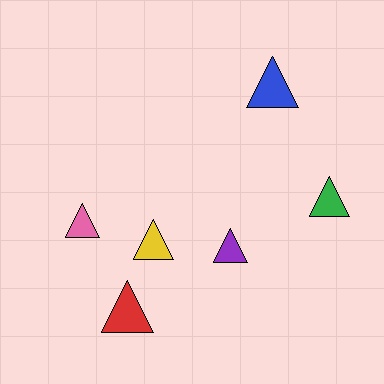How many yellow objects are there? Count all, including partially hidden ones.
There is 1 yellow object.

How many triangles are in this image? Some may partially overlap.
There are 6 triangles.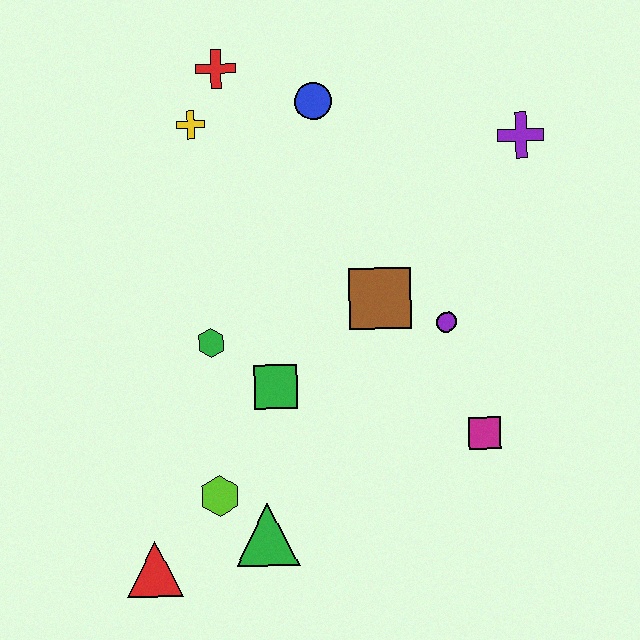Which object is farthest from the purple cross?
The red triangle is farthest from the purple cross.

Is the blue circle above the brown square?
Yes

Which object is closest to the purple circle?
The brown square is closest to the purple circle.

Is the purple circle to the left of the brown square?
No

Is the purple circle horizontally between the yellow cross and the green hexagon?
No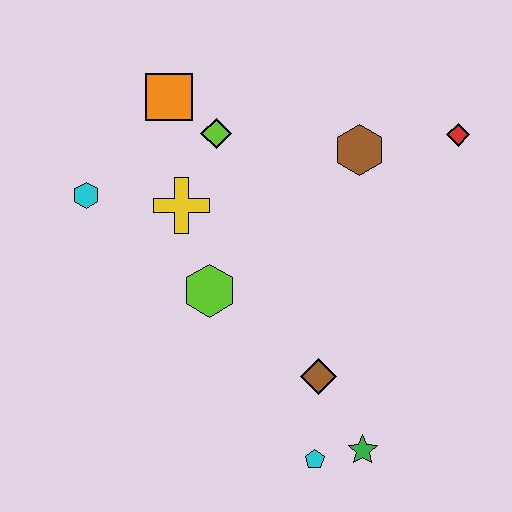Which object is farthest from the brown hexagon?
The cyan pentagon is farthest from the brown hexagon.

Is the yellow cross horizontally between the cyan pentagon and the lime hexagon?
No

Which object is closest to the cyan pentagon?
The green star is closest to the cyan pentagon.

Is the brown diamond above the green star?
Yes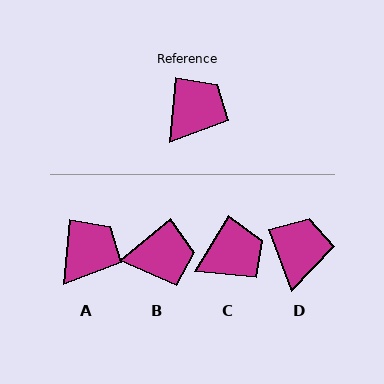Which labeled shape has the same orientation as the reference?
A.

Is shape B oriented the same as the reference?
No, it is off by about 46 degrees.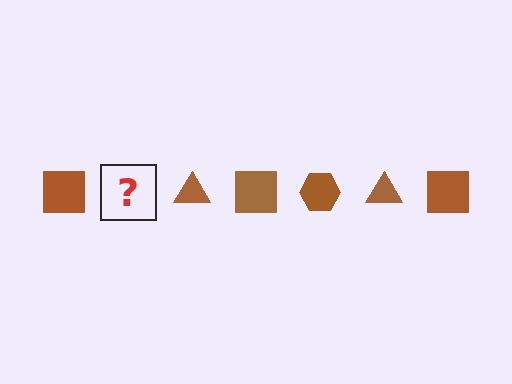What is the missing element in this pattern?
The missing element is a brown hexagon.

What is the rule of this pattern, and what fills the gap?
The rule is that the pattern cycles through square, hexagon, triangle shapes in brown. The gap should be filled with a brown hexagon.